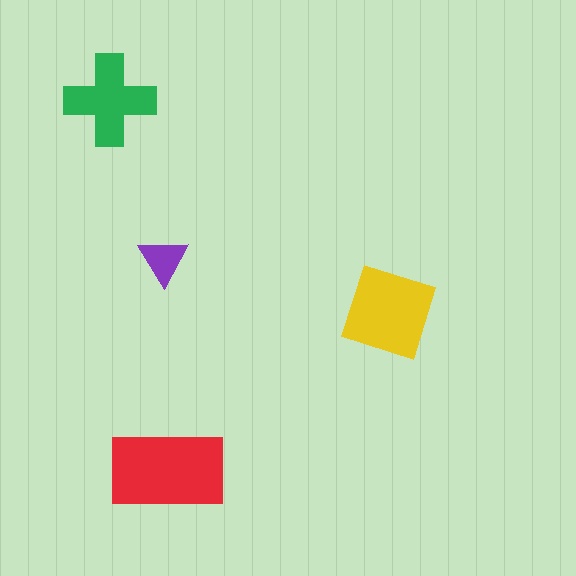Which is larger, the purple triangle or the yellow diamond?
The yellow diamond.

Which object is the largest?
The red rectangle.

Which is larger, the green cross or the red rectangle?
The red rectangle.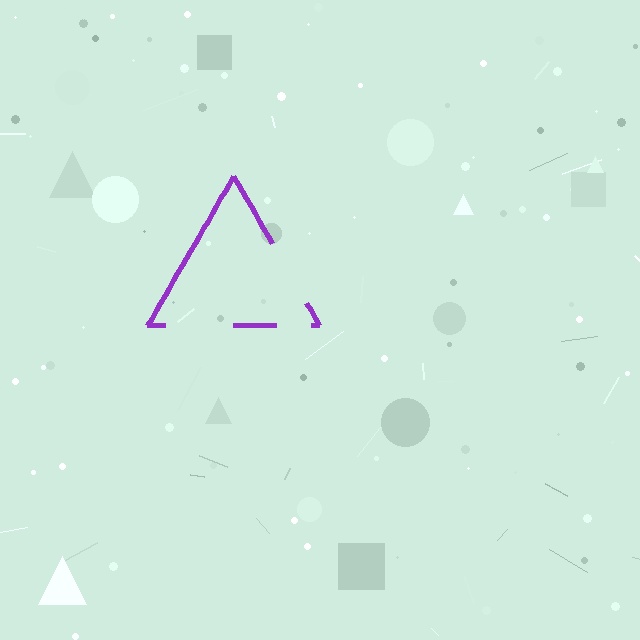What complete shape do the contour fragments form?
The contour fragments form a triangle.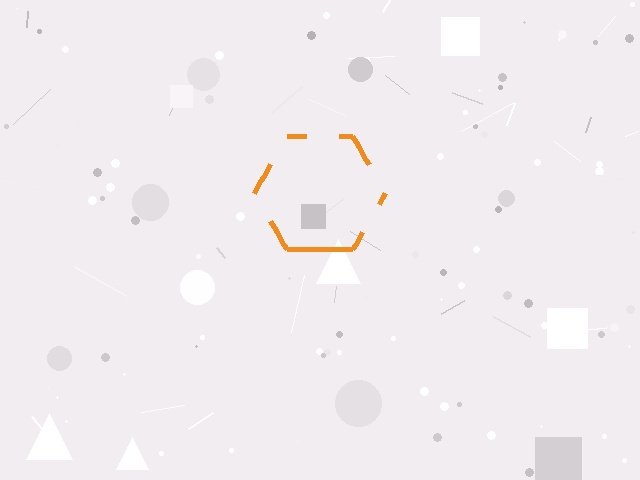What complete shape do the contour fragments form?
The contour fragments form a hexagon.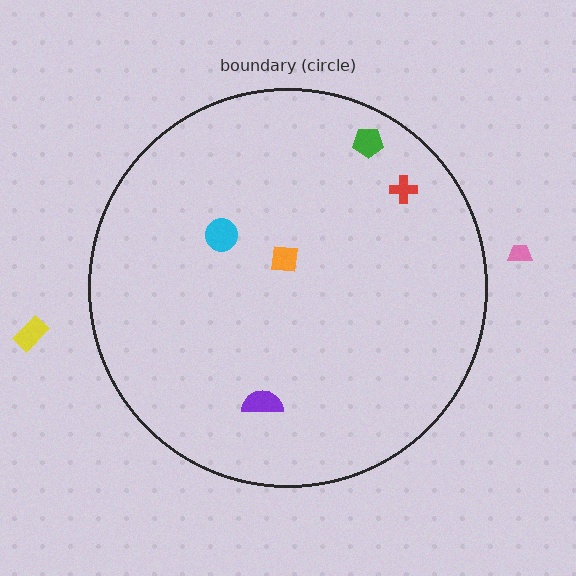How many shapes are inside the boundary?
5 inside, 2 outside.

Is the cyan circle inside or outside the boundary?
Inside.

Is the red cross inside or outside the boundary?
Inside.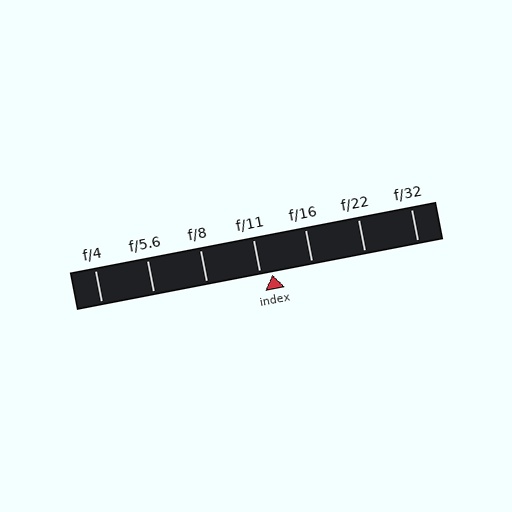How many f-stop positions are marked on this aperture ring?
There are 7 f-stop positions marked.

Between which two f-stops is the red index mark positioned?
The index mark is between f/11 and f/16.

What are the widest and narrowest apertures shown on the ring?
The widest aperture shown is f/4 and the narrowest is f/32.